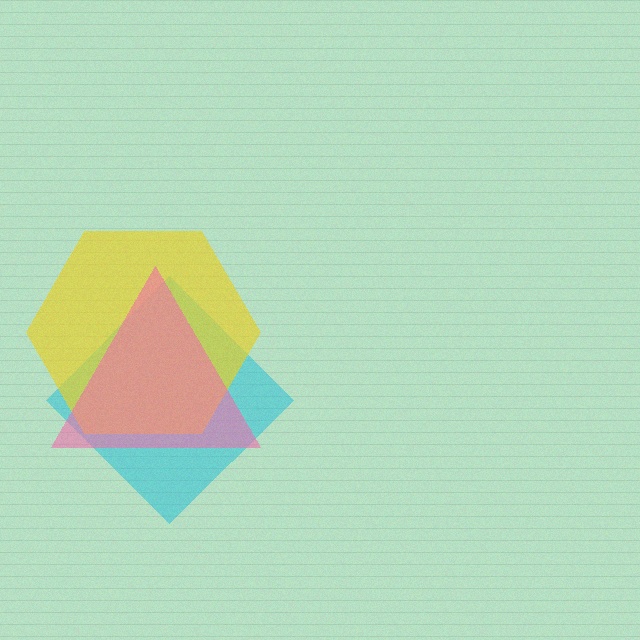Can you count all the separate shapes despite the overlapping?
Yes, there are 3 separate shapes.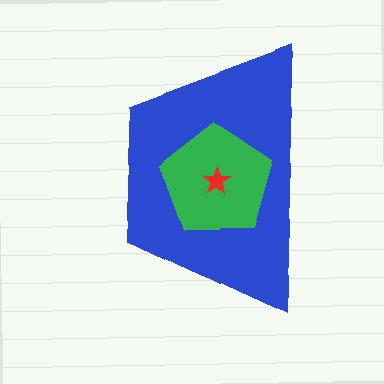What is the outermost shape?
The blue trapezoid.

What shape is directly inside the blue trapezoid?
The green pentagon.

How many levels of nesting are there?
3.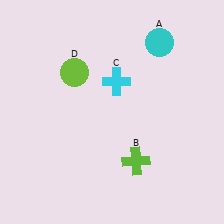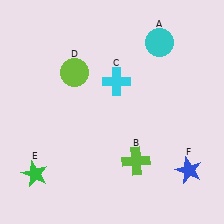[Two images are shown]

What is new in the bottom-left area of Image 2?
A green star (E) was added in the bottom-left area of Image 2.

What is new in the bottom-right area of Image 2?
A blue star (F) was added in the bottom-right area of Image 2.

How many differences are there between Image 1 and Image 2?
There are 2 differences between the two images.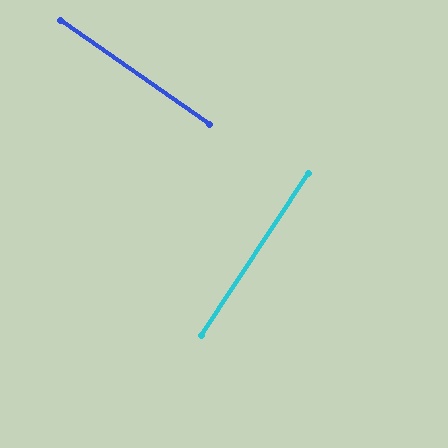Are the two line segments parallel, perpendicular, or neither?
Perpendicular — they meet at approximately 89°.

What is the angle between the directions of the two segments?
Approximately 89 degrees.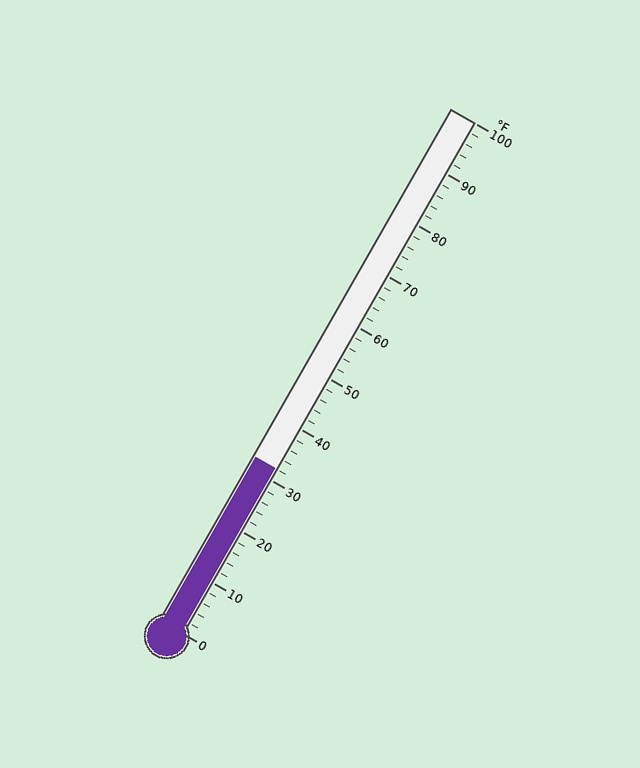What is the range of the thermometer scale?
The thermometer scale ranges from 0°F to 100°F.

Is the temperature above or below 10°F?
The temperature is above 10°F.